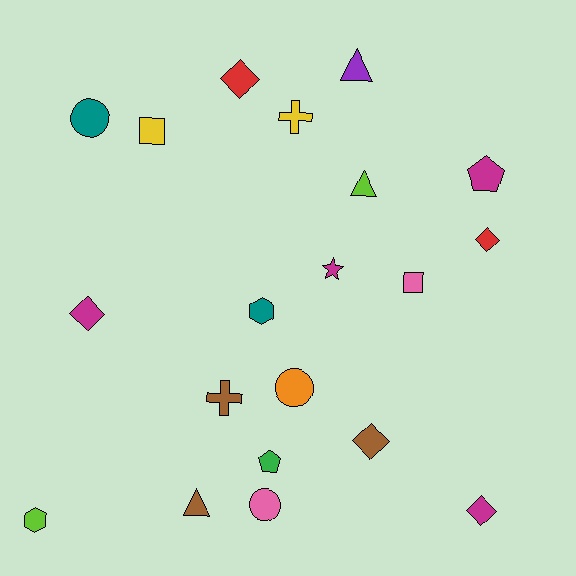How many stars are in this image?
There is 1 star.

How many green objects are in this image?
There is 1 green object.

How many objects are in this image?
There are 20 objects.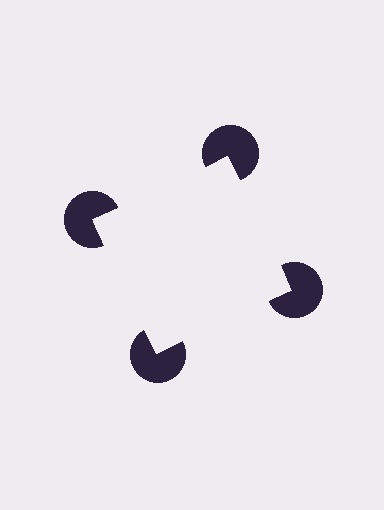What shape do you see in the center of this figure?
An illusory square — its edges are inferred from the aligned wedge cuts in the pac-man discs, not physically drawn.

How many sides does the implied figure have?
4 sides.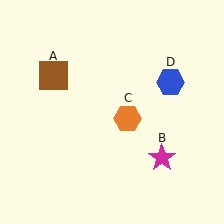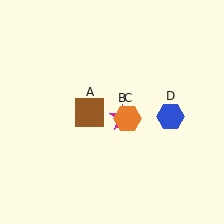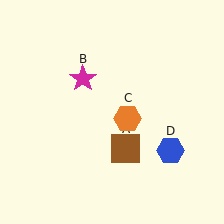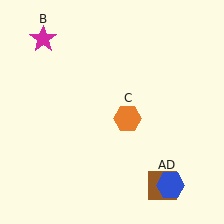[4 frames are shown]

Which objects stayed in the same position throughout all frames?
Orange hexagon (object C) remained stationary.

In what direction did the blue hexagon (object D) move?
The blue hexagon (object D) moved down.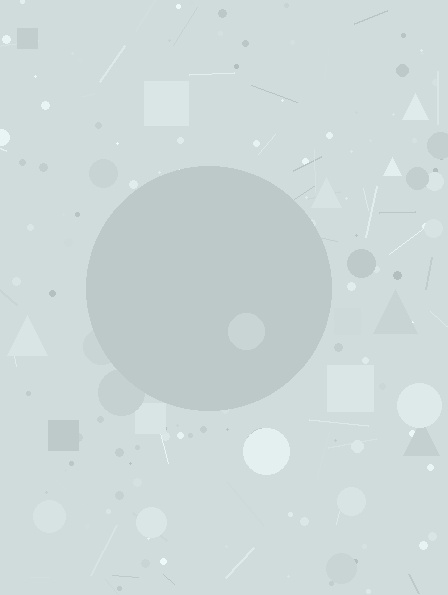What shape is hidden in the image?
A circle is hidden in the image.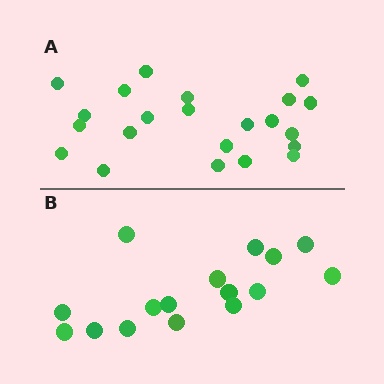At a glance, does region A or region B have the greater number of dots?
Region A (the top region) has more dots.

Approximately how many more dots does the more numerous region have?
Region A has about 6 more dots than region B.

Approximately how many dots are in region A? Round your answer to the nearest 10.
About 20 dots. (The exact count is 22, which rounds to 20.)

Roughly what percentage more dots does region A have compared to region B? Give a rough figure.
About 40% more.